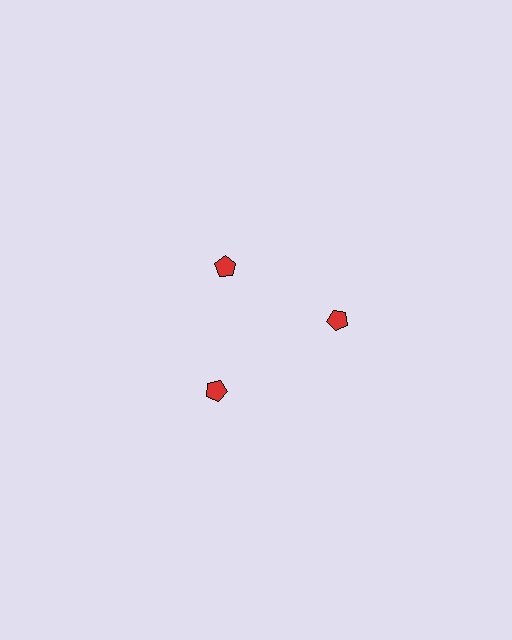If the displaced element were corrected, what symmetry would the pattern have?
It would have 3-fold rotational symmetry — the pattern would map onto itself every 120 degrees.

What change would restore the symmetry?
The symmetry would be restored by moving it outward, back onto the ring so that all 3 pentagons sit at equal angles and equal distance from the center.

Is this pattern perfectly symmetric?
No. The 3 red pentagons are arranged in a ring, but one element near the 11 o'clock position is pulled inward toward the center, breaking the 3-fold rotational symmetry.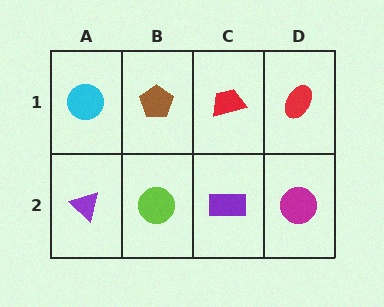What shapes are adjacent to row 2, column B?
A brown pentagon (row 1, column B), a purple triangle (row 2, column A), a purple rectangle (row 2, column C).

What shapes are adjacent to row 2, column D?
A red ellipse (row 1, column D), a purple rectangle (row 2, column C).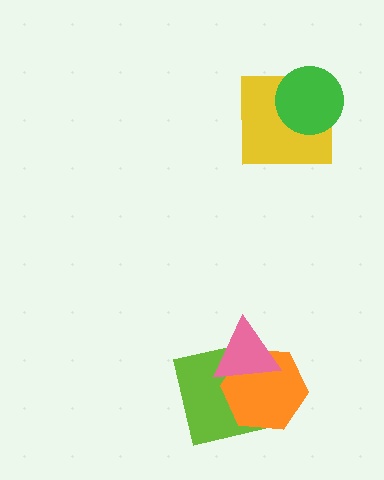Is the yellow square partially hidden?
Yes, it is partially covered by another shape.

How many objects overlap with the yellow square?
1 object overlaps with the yellow square.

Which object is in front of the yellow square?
The green circle is in front of the yellow square.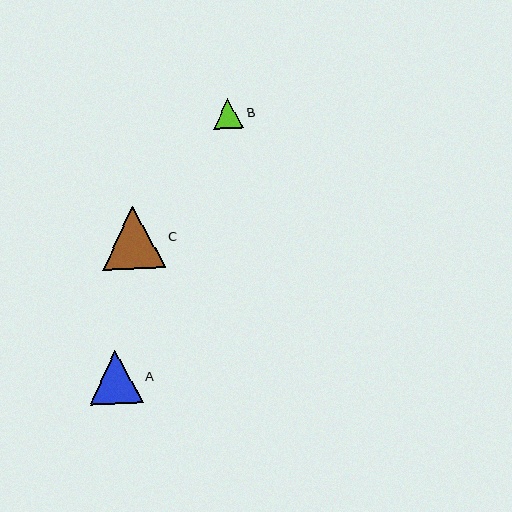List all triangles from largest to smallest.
From largest to smallest: C, A, B.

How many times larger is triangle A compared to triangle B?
Triangle A is approximately 1.8 times the size of triangle B.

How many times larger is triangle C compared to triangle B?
Triangle C is approximately 2.1 times the size of triangle B.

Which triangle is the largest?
Triangle C is the largest with a size of approximately 63 pixels.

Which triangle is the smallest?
Triangle B is the smallest with a size of approximately 30 pixels.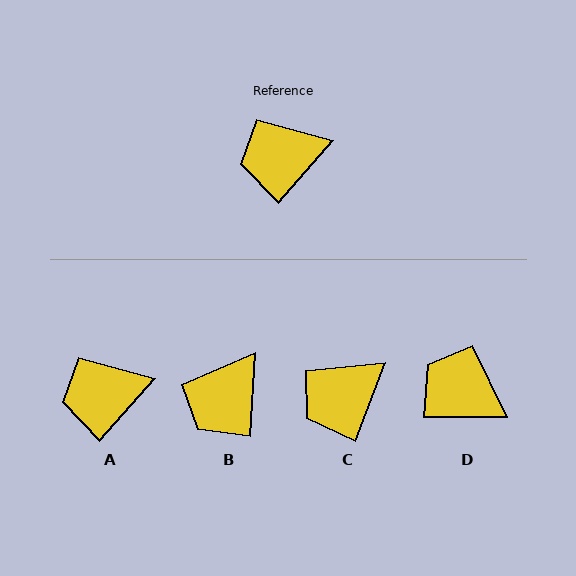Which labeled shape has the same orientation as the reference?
A.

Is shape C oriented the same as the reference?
No, it is off by about 21 degrees.